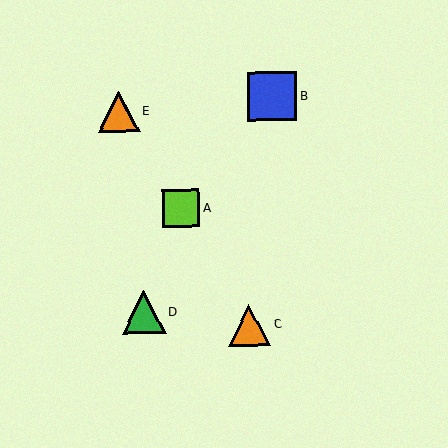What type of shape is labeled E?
Shape E is an orange triangle.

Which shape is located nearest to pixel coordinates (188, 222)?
The lime square (labeled A) at (181, 208) is nearest to that location.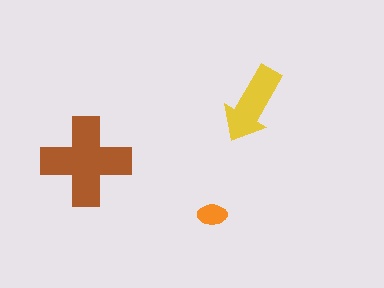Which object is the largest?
The brown cross.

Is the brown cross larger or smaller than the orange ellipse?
Larger.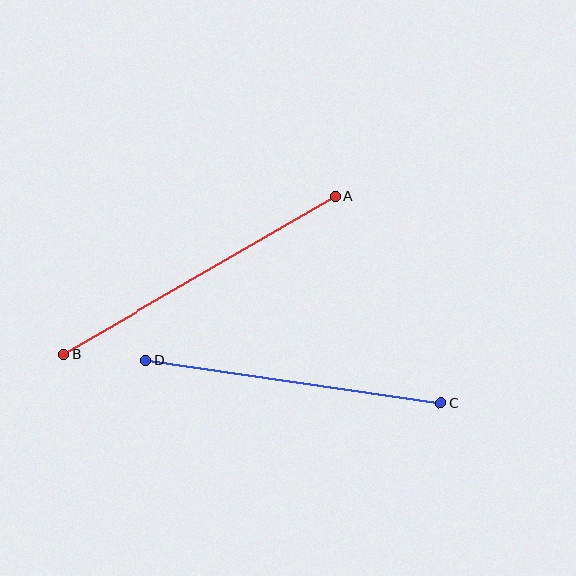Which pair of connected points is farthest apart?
Points A and B are farthest apart.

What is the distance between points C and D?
The distance is approximately 298 pixels.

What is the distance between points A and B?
The distance is approximately 314 pixels.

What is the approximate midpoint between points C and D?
The midpoint is at approximately (293, 382) pixels.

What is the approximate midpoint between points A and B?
The midpoint is at approximately (200, 275) pixels.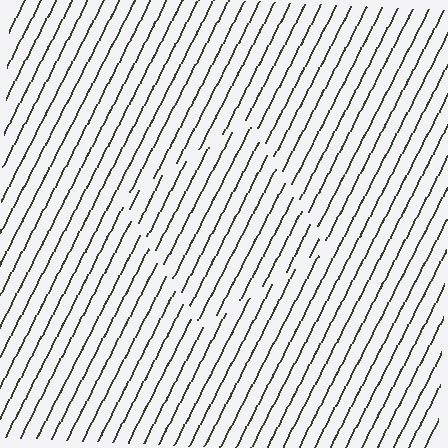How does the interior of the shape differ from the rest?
The interior of the shape contains the same grating, shifted by half a period — the contour is defined by the phase discontinuity where line-ends from the inner and outer gratings abut.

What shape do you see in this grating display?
An illusory square. The interior of the shape contains the same grating, shifted by half a period — the contour is defined by the phase discontinuity where line-ends from the inner and outer gratings abut.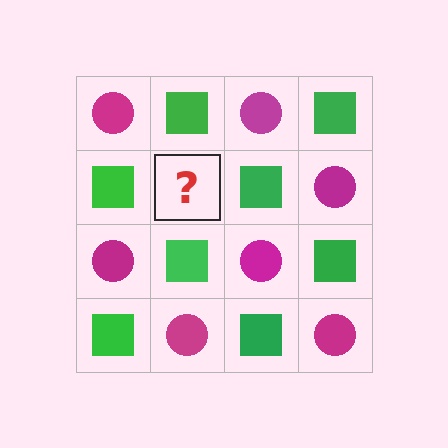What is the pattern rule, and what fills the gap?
The rule is that it alternates magenta circle and green square in a checkerboard pattern. The gap should be filled with a magenta circle.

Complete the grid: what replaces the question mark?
The question mark should be replaced with a magenta circle.